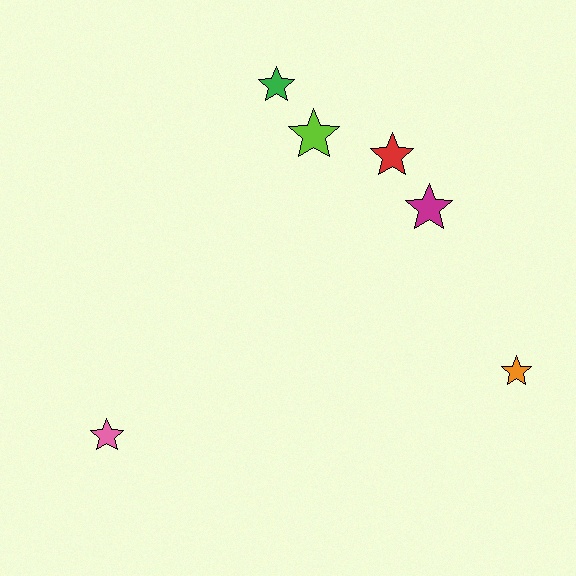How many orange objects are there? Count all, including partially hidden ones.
There is 1 orange object.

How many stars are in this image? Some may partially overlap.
There are 6 stars.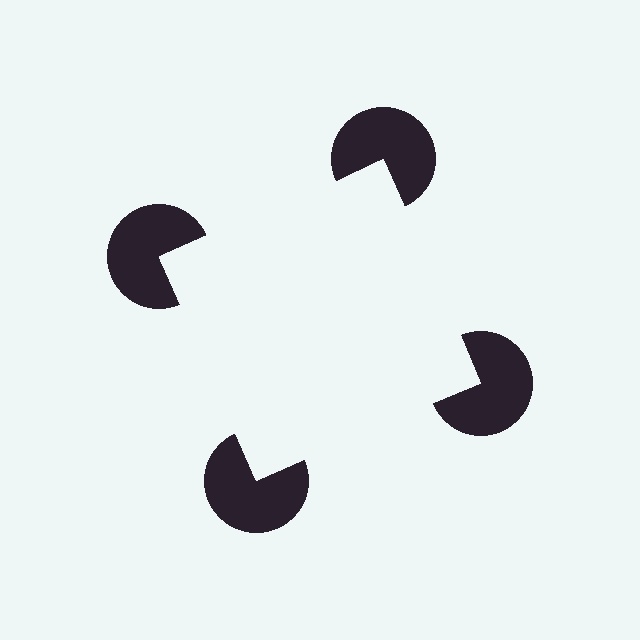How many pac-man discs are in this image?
There are 4 — one at each vertex of the illusory square.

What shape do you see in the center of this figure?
An illusory square — its edges are inferred from the aligned wedge cuts in the pac-man discs, not physically drawn.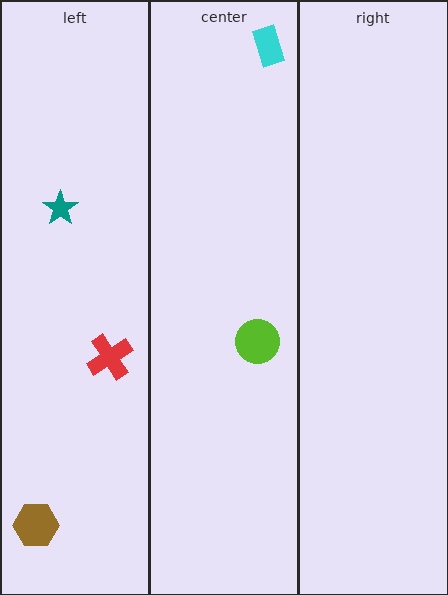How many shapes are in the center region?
2.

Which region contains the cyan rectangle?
The center region.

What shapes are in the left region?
The brown hexagon, the teal star, the red cross.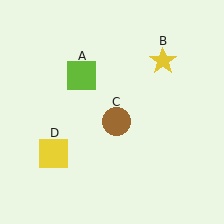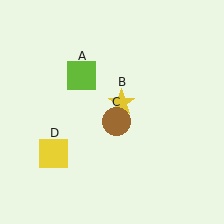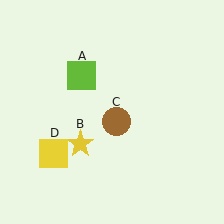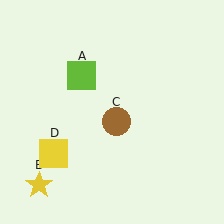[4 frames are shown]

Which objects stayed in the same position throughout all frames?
Lime square (object A) and brown circle (object C) and yellow square (object D) remained stationary.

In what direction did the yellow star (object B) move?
The yellow star (object B) moved down and to the left.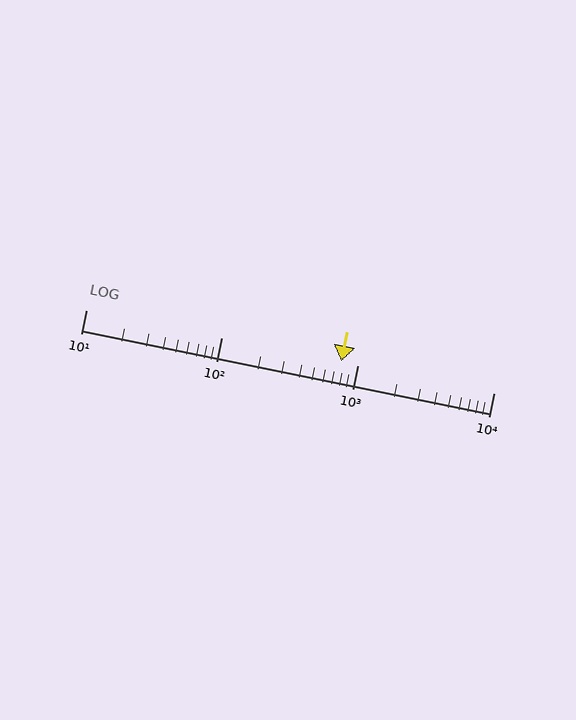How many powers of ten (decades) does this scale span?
The scale spans 3 decades, from 10 to 10000.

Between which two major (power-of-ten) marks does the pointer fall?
The pointer is between 100 and 1000.